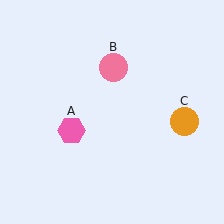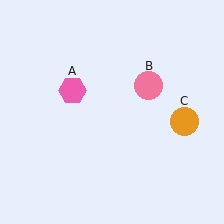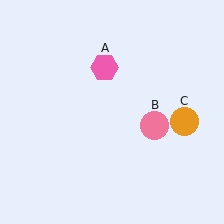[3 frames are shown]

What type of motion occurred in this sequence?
The pink hexagon (object A), pink circle (object B) rotated clockwise around the center of the scene.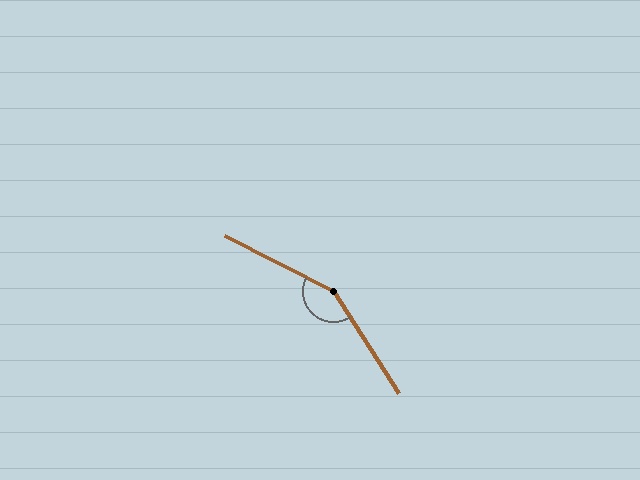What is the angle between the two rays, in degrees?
Approximately 149 degrees.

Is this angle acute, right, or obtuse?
It is obtuse.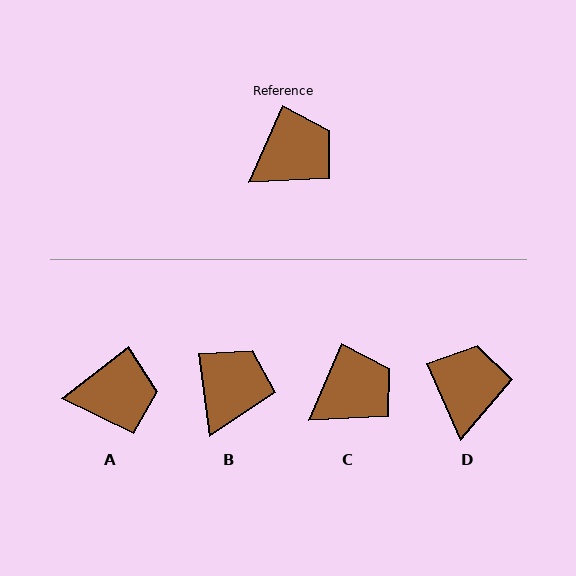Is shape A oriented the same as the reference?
No, it is off by about 29 degrees.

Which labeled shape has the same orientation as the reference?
C.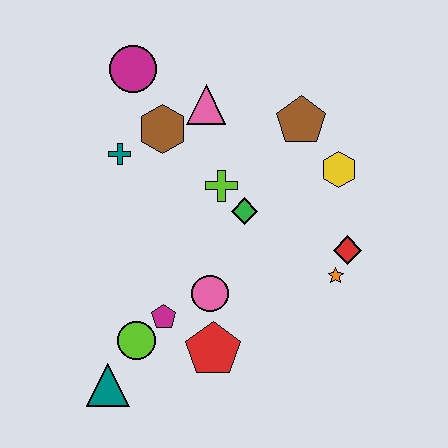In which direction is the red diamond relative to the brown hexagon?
The red diamond is to the right of the brown hexagon.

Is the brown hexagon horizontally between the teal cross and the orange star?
Yes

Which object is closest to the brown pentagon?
The yellow hexagon is closest to the brown pentagon.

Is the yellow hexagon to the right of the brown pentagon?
Yes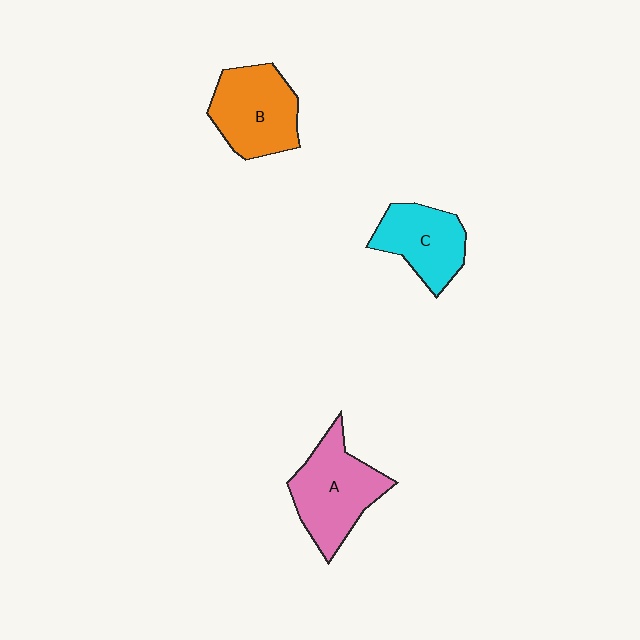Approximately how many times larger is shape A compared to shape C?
Approximately 1.3 times.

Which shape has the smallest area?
Shape C (cyan).